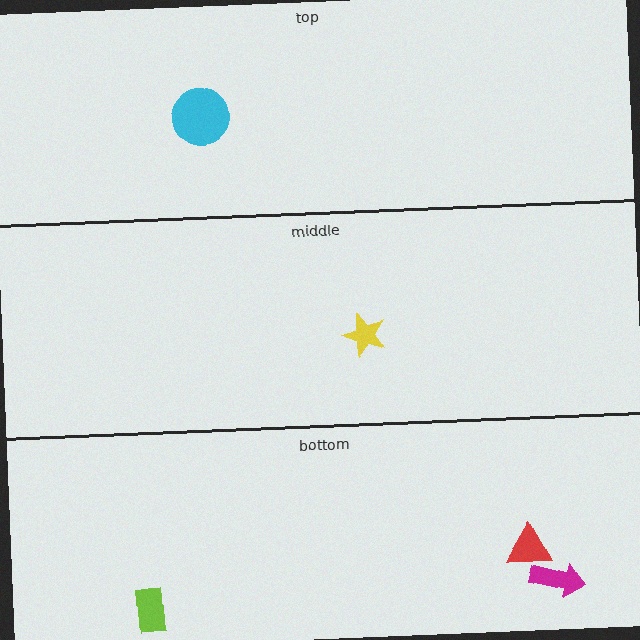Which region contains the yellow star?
The middle region.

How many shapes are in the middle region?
1.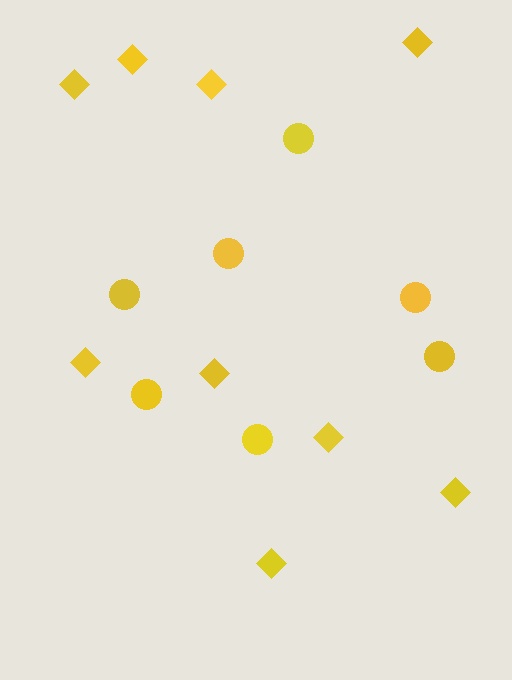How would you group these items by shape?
There are 2 groups: one group of diamonds (9) and one group of circles (7).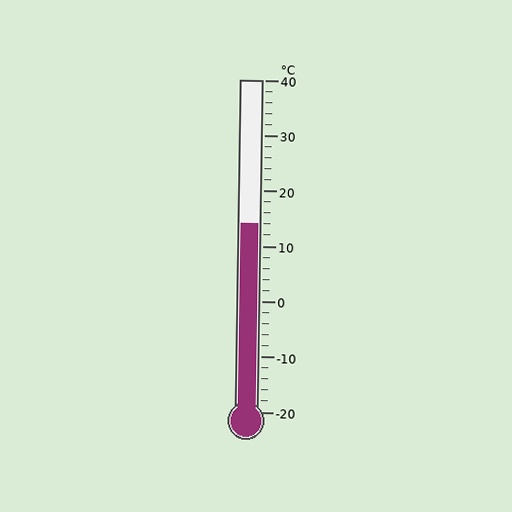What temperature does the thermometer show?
The thermometer shows approximately 14°C.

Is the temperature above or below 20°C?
The temperature is below 20°C.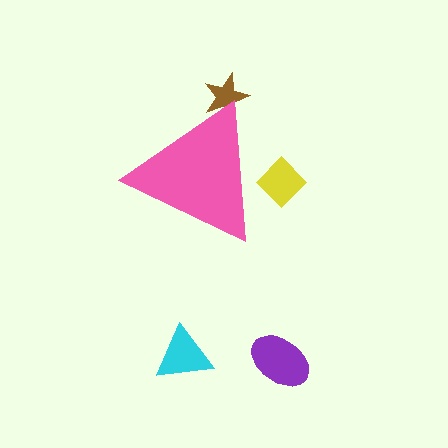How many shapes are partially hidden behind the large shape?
2 shapes are partially hidden.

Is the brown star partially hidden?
Yes, the brown star is partially hidden behind the pink triangle.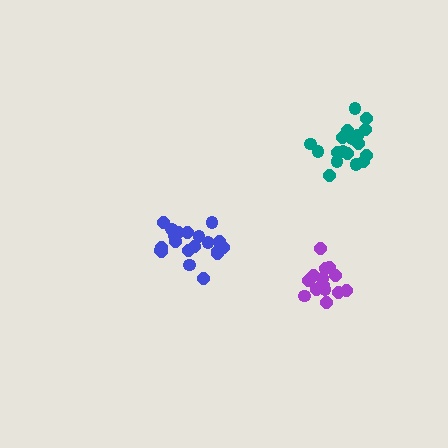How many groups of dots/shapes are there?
There are 3 groups.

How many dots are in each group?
Group 1: 16 dots, Group 2: 19 dots, Group 3: 21 dots (56 total).